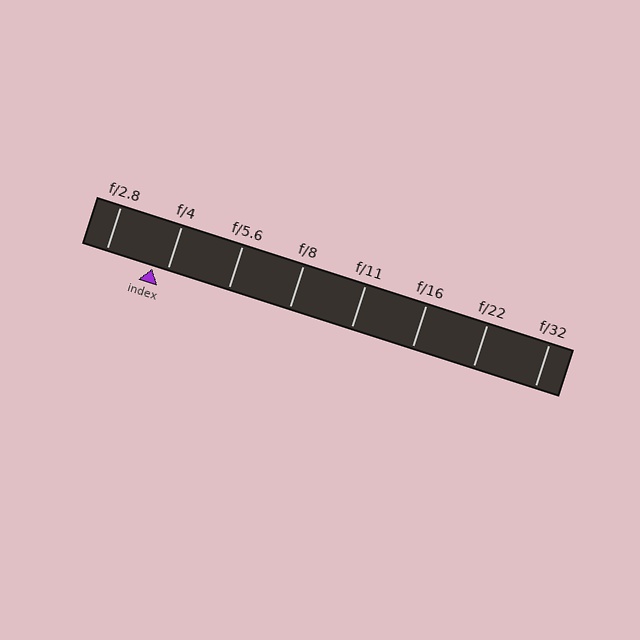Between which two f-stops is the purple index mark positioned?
The index mark is between f/2.8 and f/4.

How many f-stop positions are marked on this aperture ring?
There are 8 f-stop positions marked.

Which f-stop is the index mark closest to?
The index mark is closest to f/4.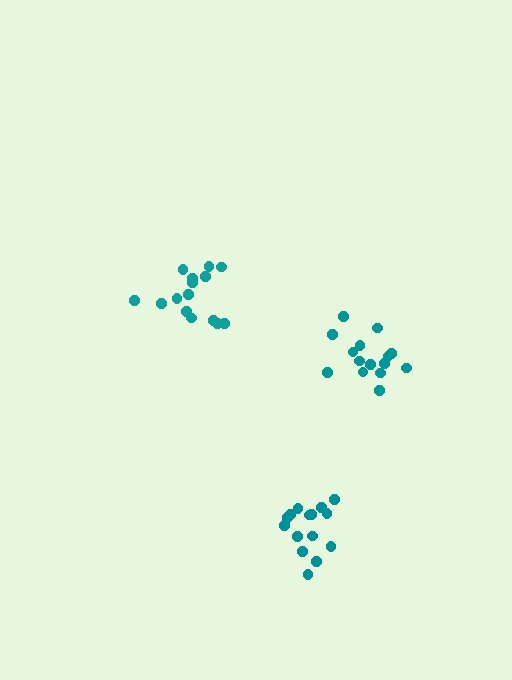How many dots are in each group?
Group 1: 15 dots, Group 2: 15 dots, Group 3: 15 dots (45 total).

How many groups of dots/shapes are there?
There are 3 groups.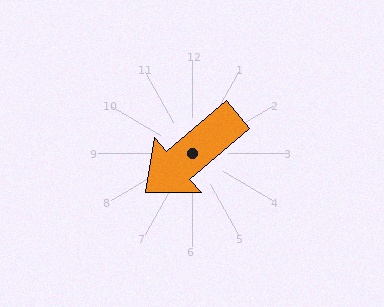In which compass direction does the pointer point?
Southwest.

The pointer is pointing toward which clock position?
Roughly 8 o'clock.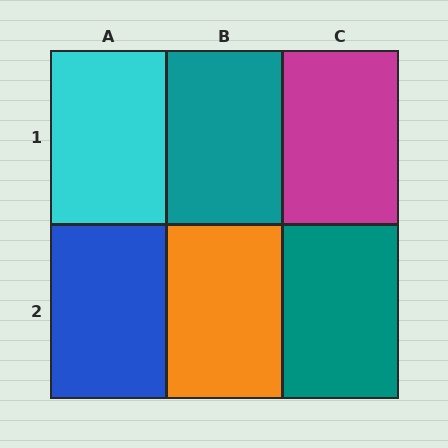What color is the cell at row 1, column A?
Cyan.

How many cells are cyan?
1 cell is cyan.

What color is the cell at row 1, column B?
Teal.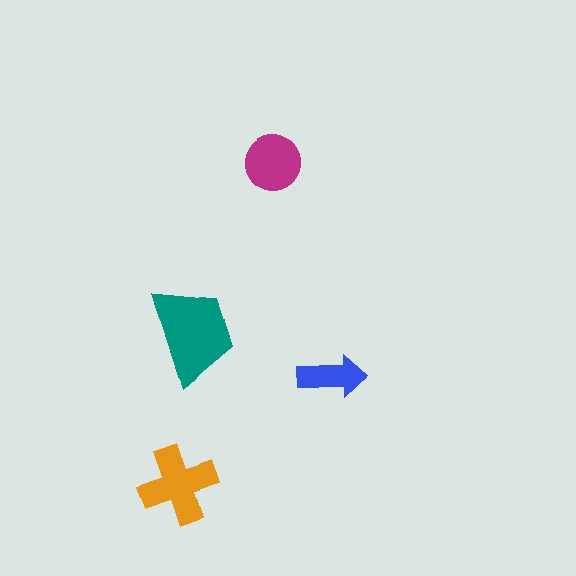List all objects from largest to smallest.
The teal trapezoid, the orange cross, the magenta circle, the blue arrow.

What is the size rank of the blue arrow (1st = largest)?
4th.